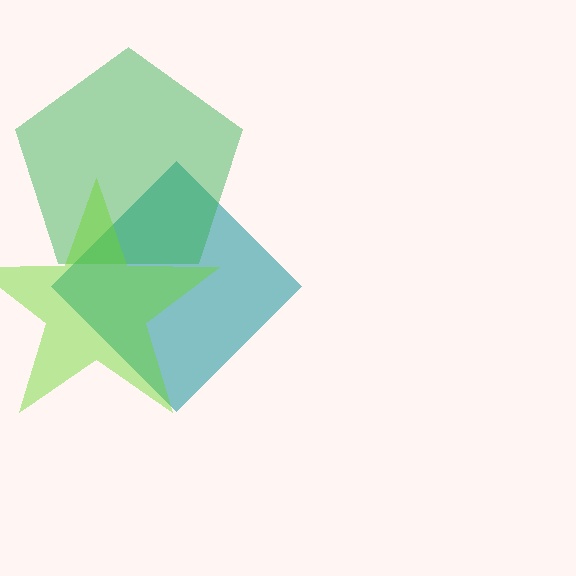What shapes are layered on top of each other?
The layered shapes are: a teal diamond, a green pentagon, a lime star.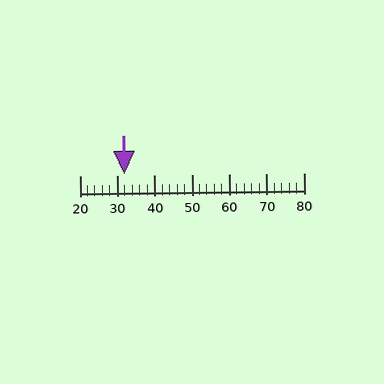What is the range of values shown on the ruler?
The ruler shows values from 20 to 80.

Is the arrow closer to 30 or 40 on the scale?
The arrow is closer to 30.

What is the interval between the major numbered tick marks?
The major tick marks are spaced 10 units apart.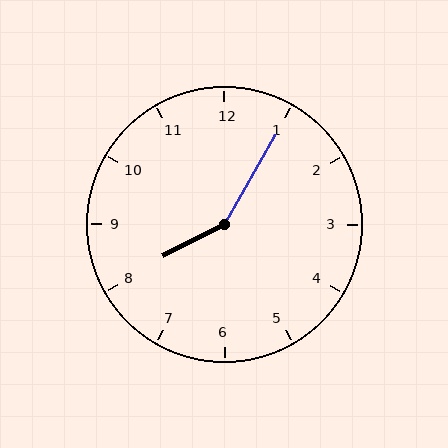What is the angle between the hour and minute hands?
Approximately 148 degrees.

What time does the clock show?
8:05.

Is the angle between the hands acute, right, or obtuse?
It is obtuse.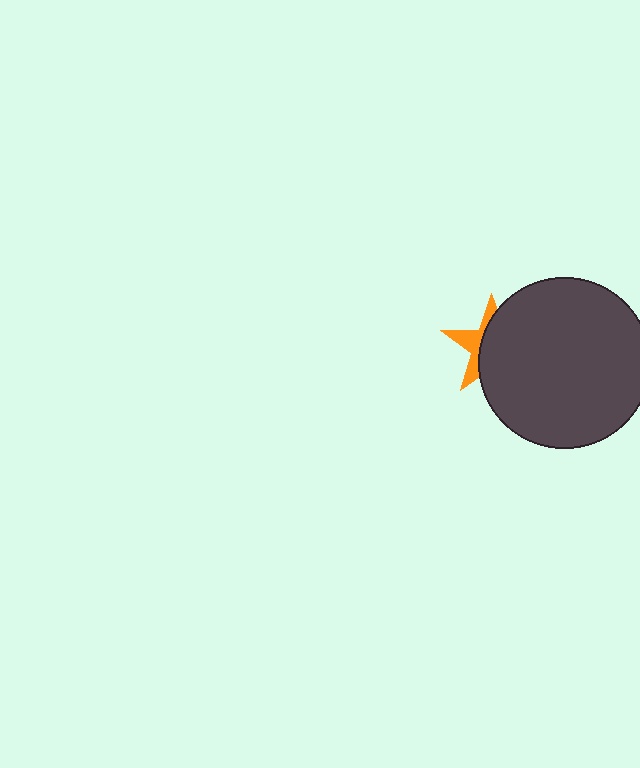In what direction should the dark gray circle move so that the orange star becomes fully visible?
The dark gray circle should move right. That is the shortest direction to clear the overlap and leave the orange star fully visible.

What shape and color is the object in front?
The object in front is a dark gray circle.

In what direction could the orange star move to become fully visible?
The orange star could move left. That would shift it out from behind the dark gray circle entirely.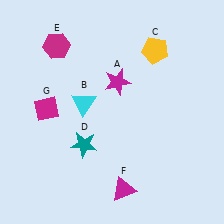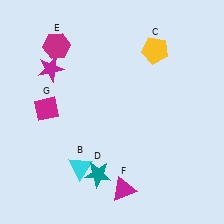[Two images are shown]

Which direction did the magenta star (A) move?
The magenta star (A) moved left.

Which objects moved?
The objects that moved are: the magenta star (A), the cyan triangle (B), the teal star (D).